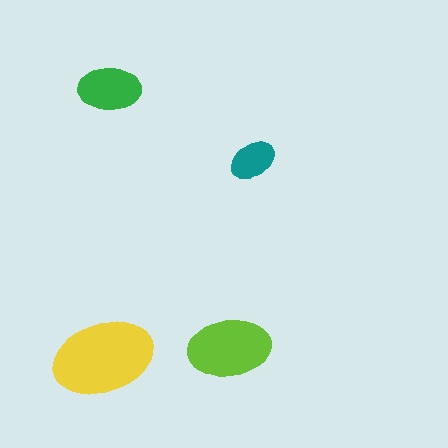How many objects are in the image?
There are 4 objects in the image.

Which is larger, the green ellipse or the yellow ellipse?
The yellow one.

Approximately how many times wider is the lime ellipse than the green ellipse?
About 1.5 times wider.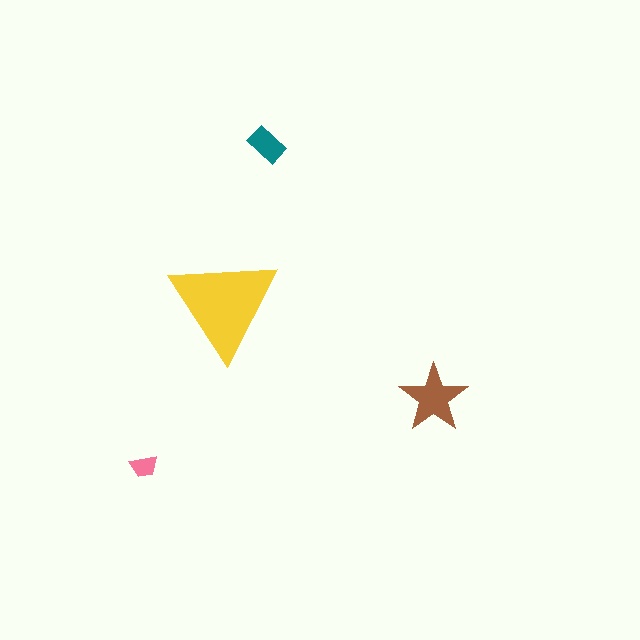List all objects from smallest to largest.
The pink trapezoid, the teal rectangle, the brown star, the yellow triangle.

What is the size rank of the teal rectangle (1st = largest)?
3rd.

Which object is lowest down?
The pink trapezoid is bottommost.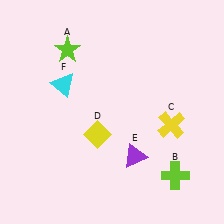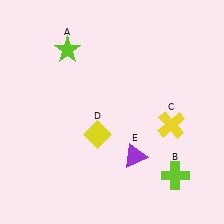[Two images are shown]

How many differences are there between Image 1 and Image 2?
There is 1 difference between the two images.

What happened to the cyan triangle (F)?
The cyan triangle (F) was removed in Image 2. It was in the top-left area of Image 1.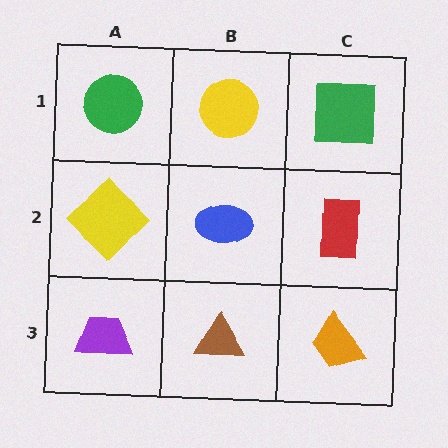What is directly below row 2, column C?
An orange trapezoid.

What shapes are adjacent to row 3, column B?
A blue ellipse (row 2, column B), a purple trapezoid (row 3, column A), an orange trapezoid (row 3, column C).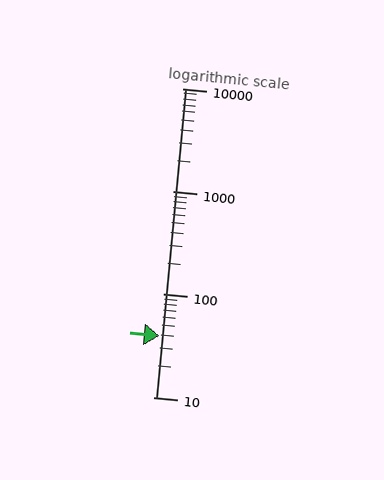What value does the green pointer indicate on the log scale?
The pointer indicates approximately 39.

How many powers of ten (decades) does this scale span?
The scale spans 3 decades, from 10 to 10000.